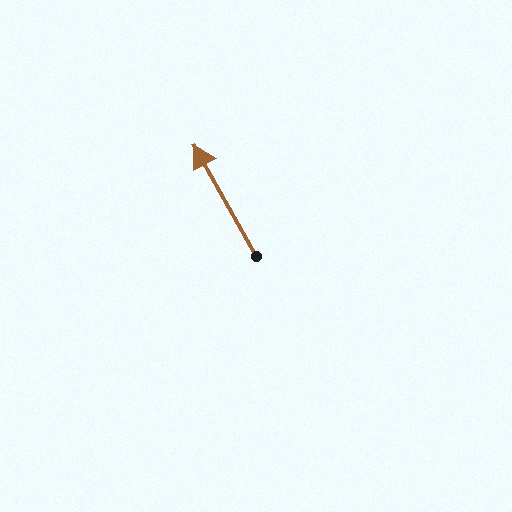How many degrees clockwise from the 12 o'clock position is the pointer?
Approximately 331 degrees.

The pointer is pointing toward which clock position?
Roughly 11 o'clock.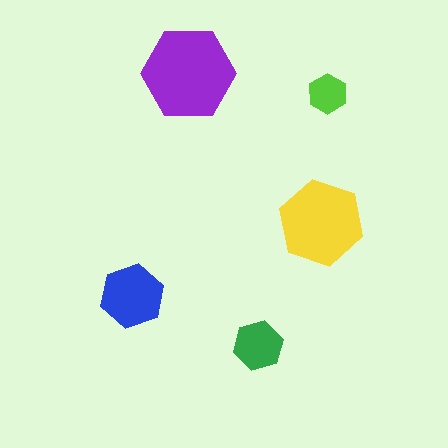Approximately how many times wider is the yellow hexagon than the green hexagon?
About 1.5 times wider.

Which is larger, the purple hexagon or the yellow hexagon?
The purple one.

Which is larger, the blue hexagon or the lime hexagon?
The blue one.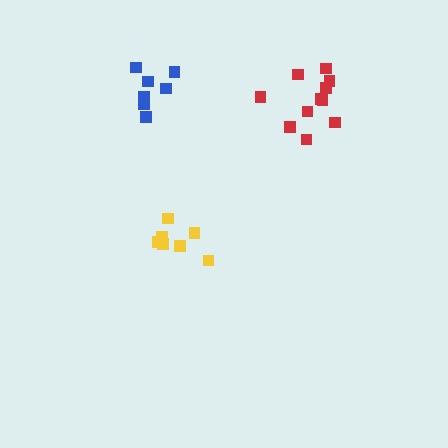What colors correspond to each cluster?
The clusters are colored: yellow, red, blue.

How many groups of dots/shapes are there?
There are 3 groups.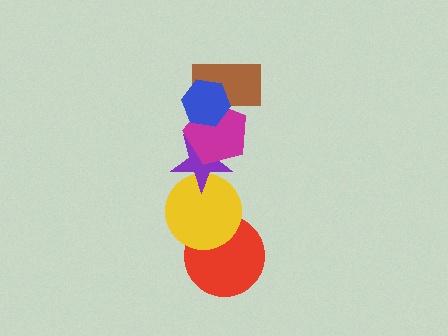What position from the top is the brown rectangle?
The brown rectangle is 2nd from the top.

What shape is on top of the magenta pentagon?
The brown rectangle is on top of the magenta pentagon.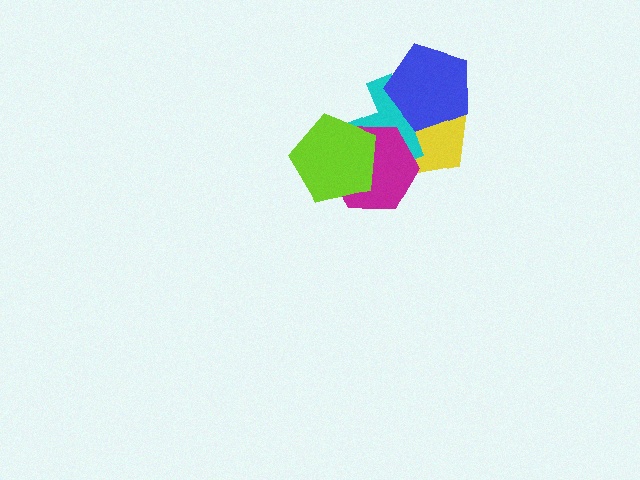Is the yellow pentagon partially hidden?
Yes, it is partially covered by another shape.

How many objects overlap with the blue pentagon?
2 objects overlap with the blue pentagon.